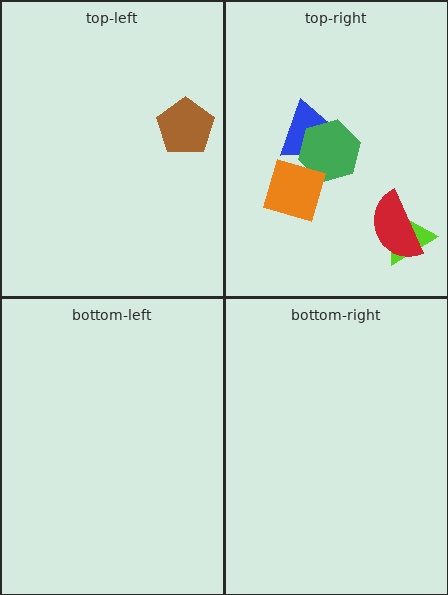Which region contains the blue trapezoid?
The top-right region.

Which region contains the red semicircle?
The top-right region.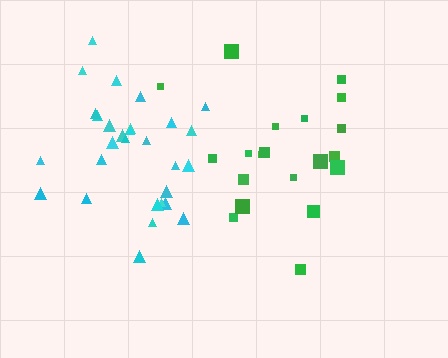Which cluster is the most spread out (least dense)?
Green.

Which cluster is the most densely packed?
Cyan.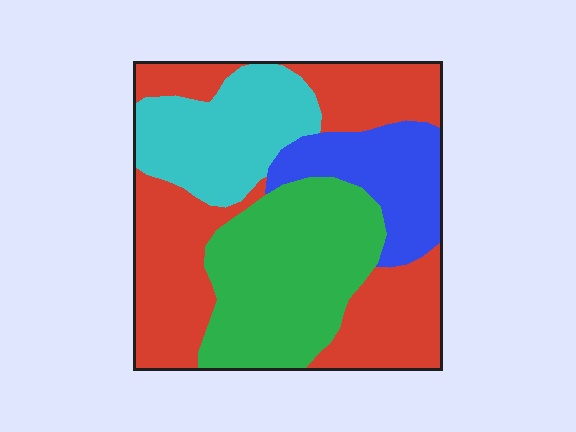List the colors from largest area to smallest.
From largest to smallest: red, green, cyan, blue.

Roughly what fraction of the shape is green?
Green covers about 30% of the shape.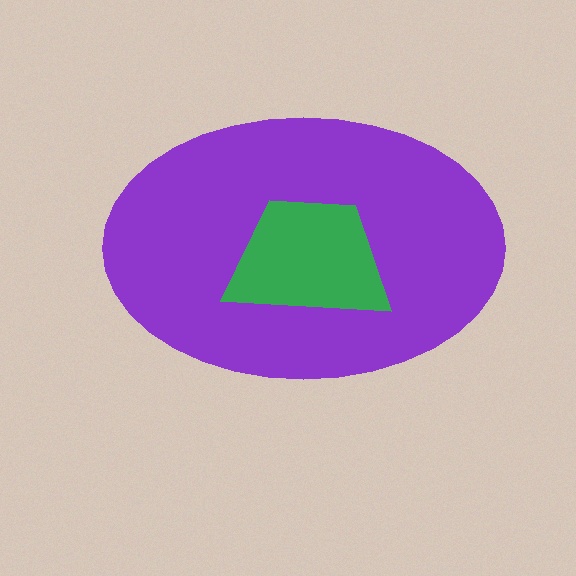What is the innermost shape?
The green trapezoid.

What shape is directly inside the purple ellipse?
The green trapezoid.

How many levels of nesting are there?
2.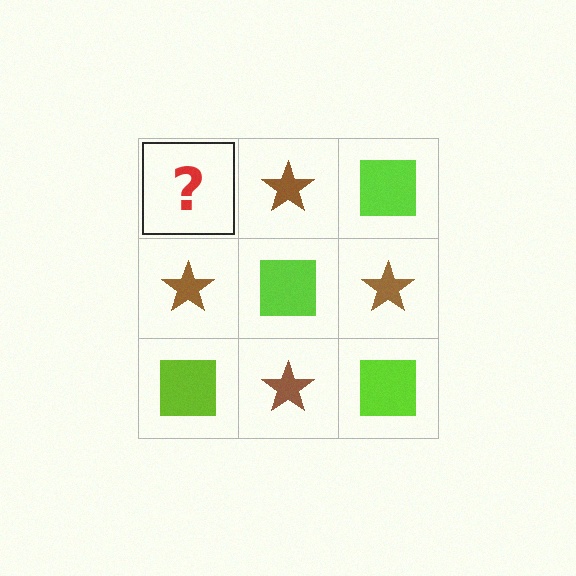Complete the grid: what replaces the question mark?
The question mark should be replaced with a lime square.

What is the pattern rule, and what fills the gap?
The rule is that it alternates lime square and brown star in a checkerboard pattern. The gap should be filled with a lime square.